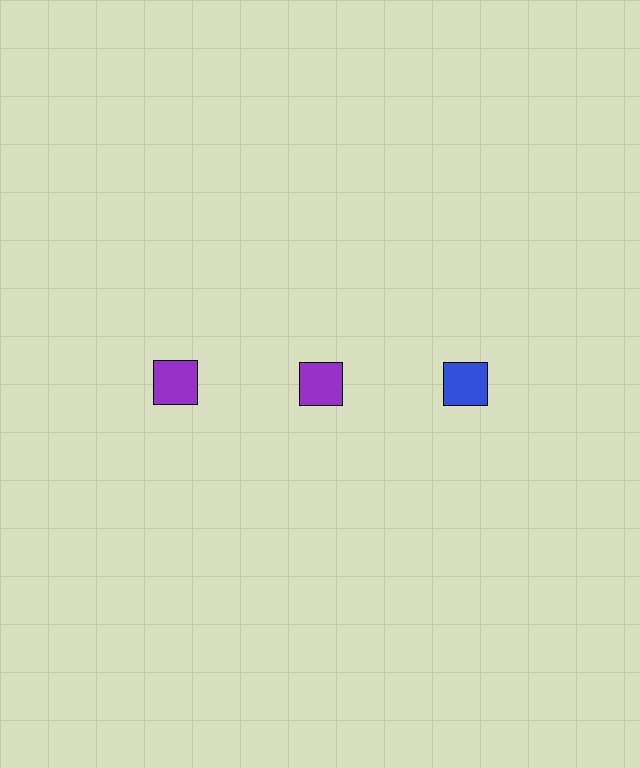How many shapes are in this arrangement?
There are 3 shapes arranged in a grid pattern.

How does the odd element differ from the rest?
It has a different color: blue instead of purple.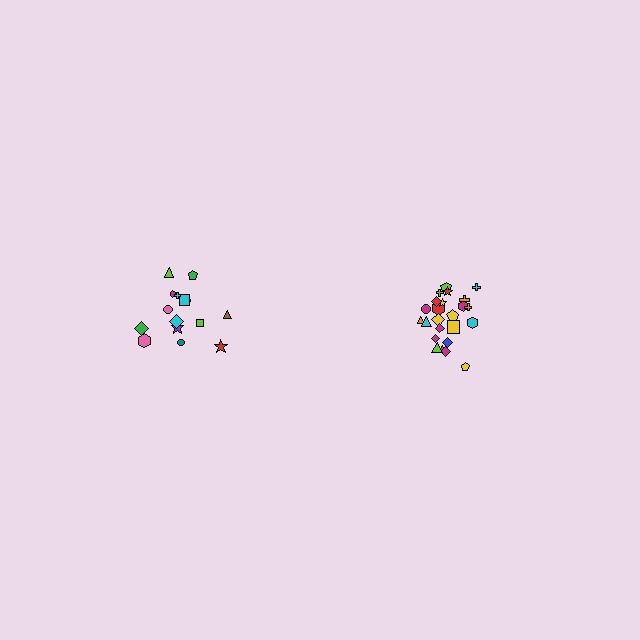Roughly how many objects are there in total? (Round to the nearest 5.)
Roughly 40 objects in total.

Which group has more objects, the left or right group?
The right group.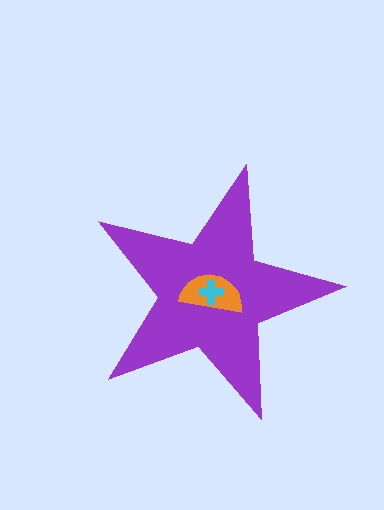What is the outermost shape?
The purple star.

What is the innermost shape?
The cyan cross.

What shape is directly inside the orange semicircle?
The cyan cross.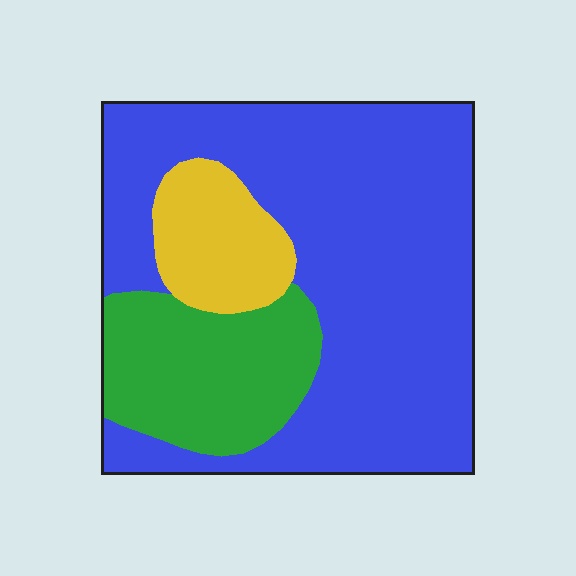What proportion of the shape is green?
Green covers 21% of the shape.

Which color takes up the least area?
Yellow, at roughly 10%.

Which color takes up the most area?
Blue, at roughly 65%.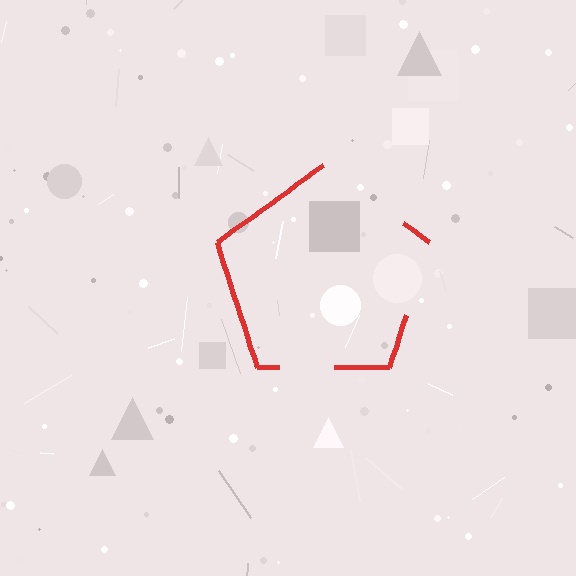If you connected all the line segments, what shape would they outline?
They would outline a pentagon.